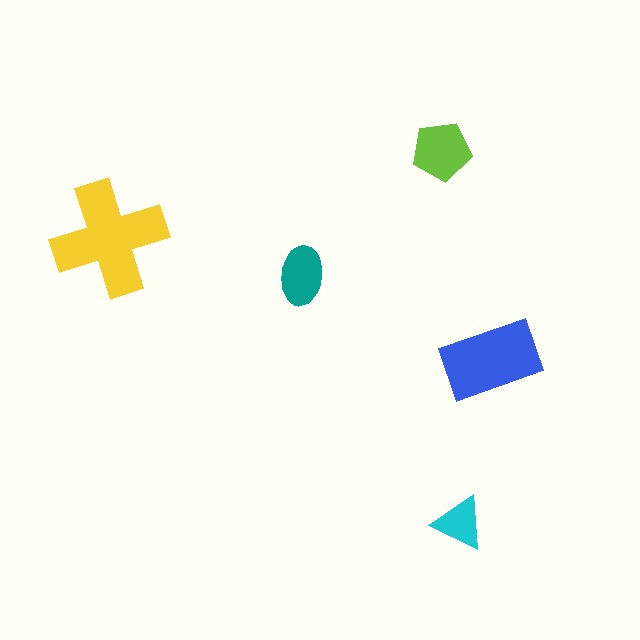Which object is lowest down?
The cyan triangle is bottommost.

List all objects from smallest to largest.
The cyan triangle, the teal ellipse, the lime pentagon, the blue rectangle, the yellow cross.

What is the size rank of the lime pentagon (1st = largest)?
3rd.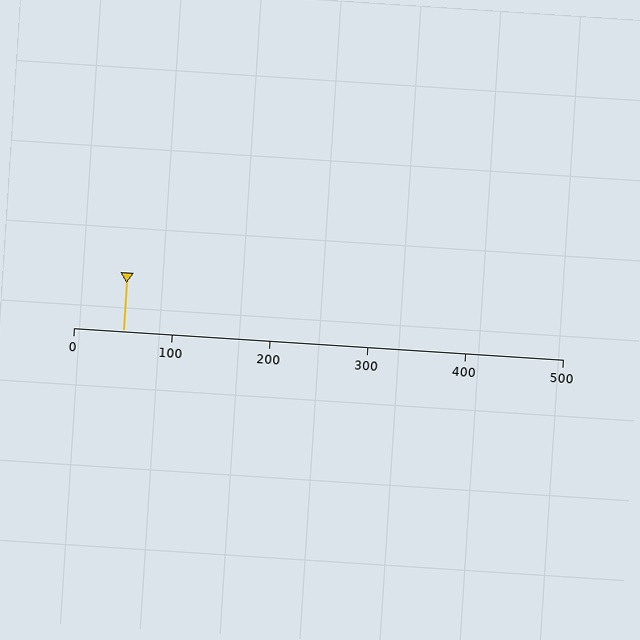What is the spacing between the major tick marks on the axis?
The major ticks are spaced 100 apart.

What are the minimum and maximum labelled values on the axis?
The axis runs from 0 to 500.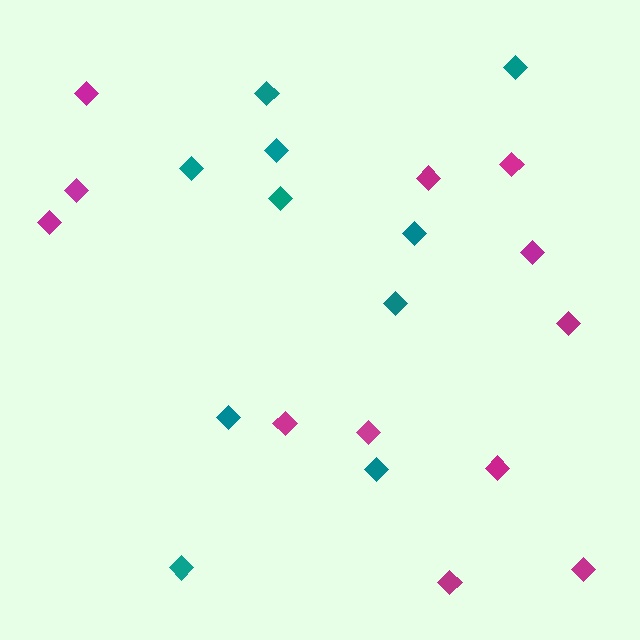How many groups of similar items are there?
There are 2 groups: one group of magenta diamonds (12) and one group of teal diamonds (10).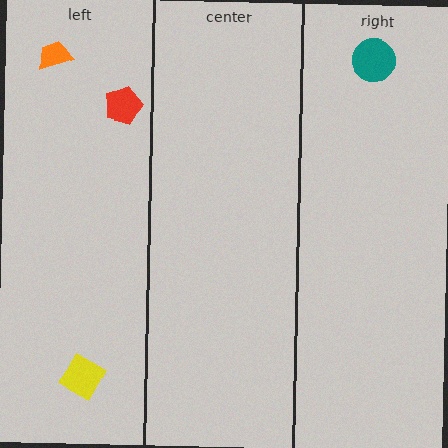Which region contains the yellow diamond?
The left region.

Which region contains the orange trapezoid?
The left region.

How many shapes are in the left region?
3.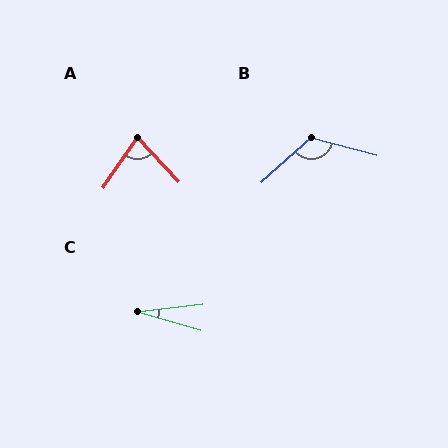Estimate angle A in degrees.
Approximately 77 degrees.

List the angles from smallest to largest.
C (23°), A (77°), B (123°).